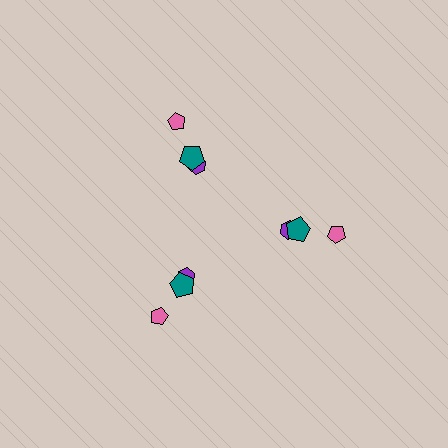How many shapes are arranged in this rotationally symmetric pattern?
There are 9 shapes, arranged in 3 groups of 3.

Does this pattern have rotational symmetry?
Yes, this pattern has 3-fold rotational symmetry. It looks the same after rotating 120 degrees around the center.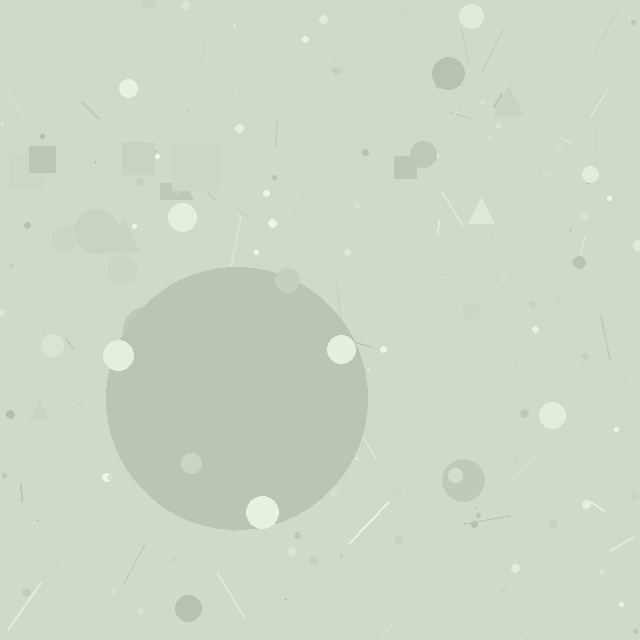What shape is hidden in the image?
A circle is hidden in the image.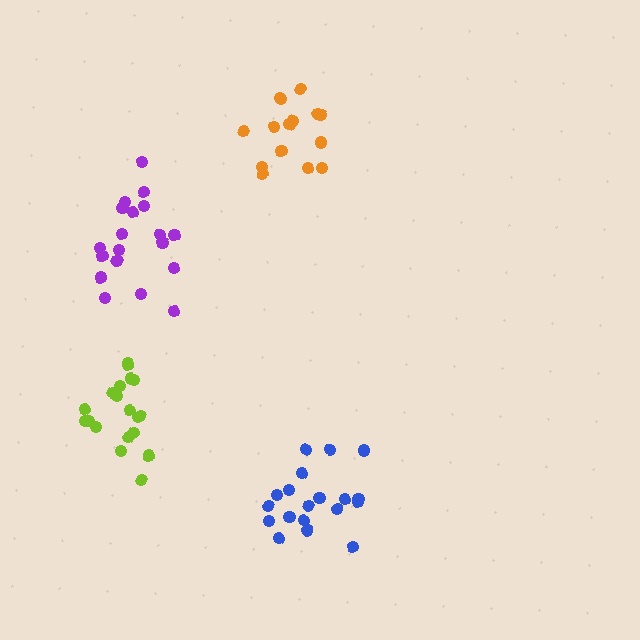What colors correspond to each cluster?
The clusters are colored: purple, lime, orange, blue.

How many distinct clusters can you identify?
There are 4 distinct clusters.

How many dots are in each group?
Group 1: 19 dots, Group 2: 19 dots, Group 3: 15 dots, Group 4: 19 dots (72 total).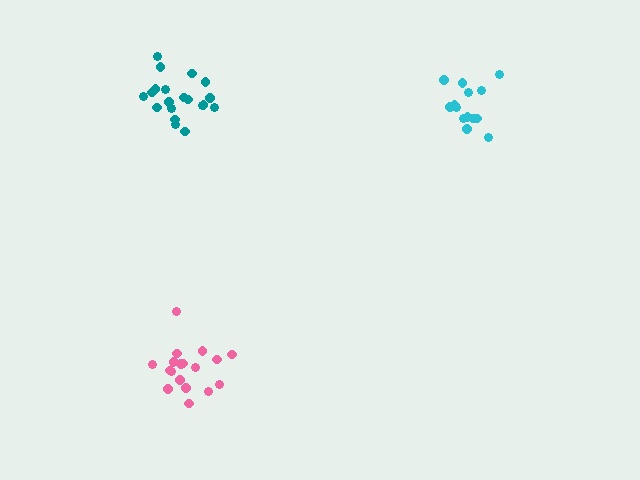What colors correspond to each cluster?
The clusters are colored: teal, pink, cyan.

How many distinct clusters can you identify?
There are 3 distinct clusters.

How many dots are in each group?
Group 1: 20 dots, Group 2: 19 dots, Group 3: 14 dots (53 total).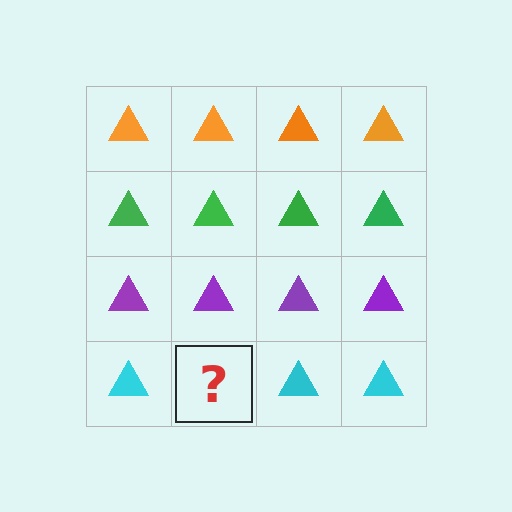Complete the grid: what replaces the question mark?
The question mark should be replaced with a cyan triangle.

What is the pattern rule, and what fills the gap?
The rule is that each row has a consistent color. The gap should be filled with a cyan triangle.